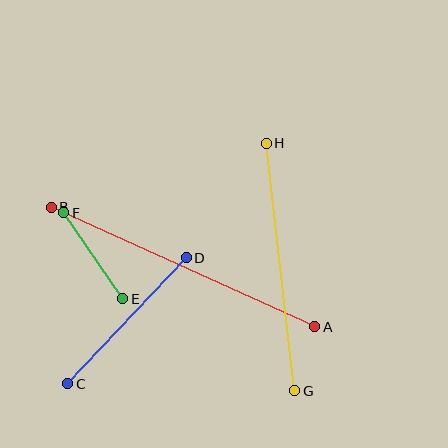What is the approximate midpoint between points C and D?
The midpoint is at approximately (127, 321) pixels.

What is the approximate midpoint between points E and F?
The midpoint is at approximately (93, 256) pixels.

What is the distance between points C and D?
The distance is approximately 173 pixels.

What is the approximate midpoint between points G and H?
The midpoint is at approximately (281, 267) pixels.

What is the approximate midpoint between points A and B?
The midpoint is at approximately (183, 267) pixels.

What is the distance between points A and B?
The distance is approximately 289 pixels.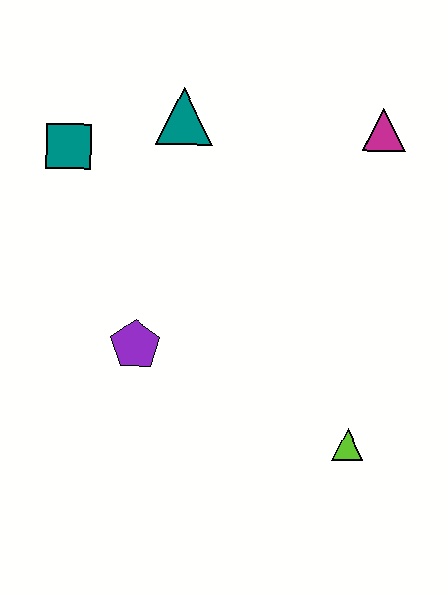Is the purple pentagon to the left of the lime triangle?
Yes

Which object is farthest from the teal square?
The lime triangle is farthest from the teal square.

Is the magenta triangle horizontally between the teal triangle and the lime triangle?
No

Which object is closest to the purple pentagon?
The teal square is closest to the purple pentagon.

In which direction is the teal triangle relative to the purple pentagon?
The teal triangle is above the purple pentagon.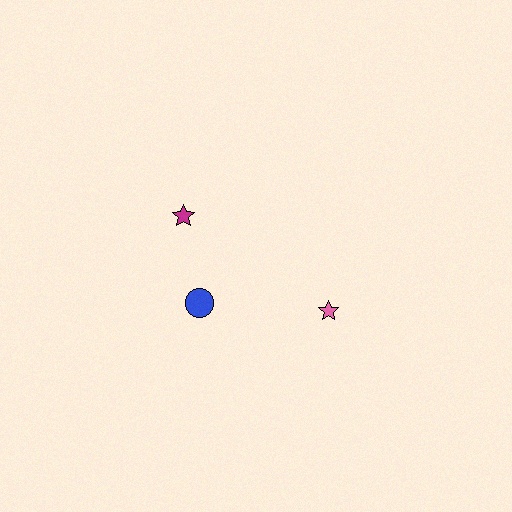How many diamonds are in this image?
There are no diamonds.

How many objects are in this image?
There are 3 objects.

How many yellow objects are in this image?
There are no yellow objects.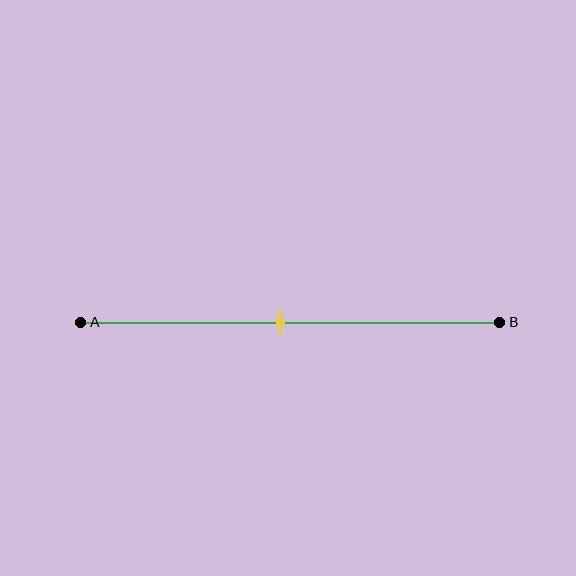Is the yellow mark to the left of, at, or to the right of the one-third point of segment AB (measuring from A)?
The yellow mark is to the right of the one-third point of segment AB.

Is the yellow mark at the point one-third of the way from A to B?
No, the mark is at about 50% from A, not at the 33% one-third point.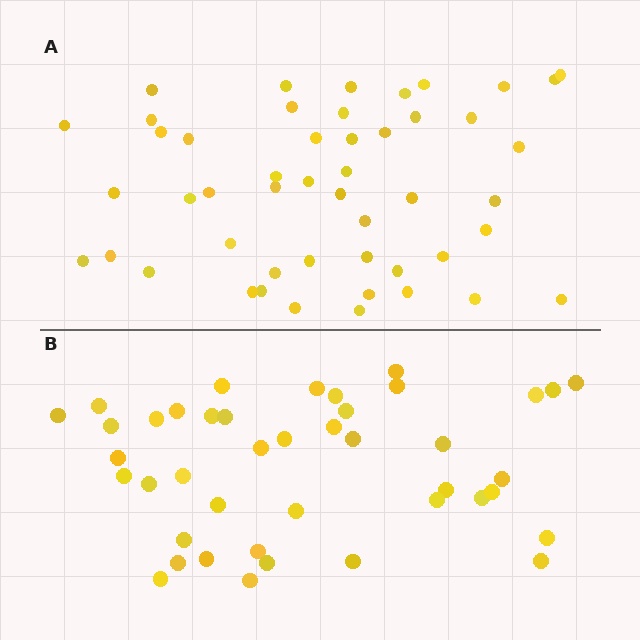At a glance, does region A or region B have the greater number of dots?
Region A (the top region) has more dots.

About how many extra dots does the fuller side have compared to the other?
Region A has roughly 8 or so more dots than region B.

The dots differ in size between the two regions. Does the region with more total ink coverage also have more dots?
No. Region B has more total ink coverage because its dots are larger, but region A actually contains more individual dots. Total area can be misleading — the number of items is what matters here.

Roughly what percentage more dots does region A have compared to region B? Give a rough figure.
About 15% more.